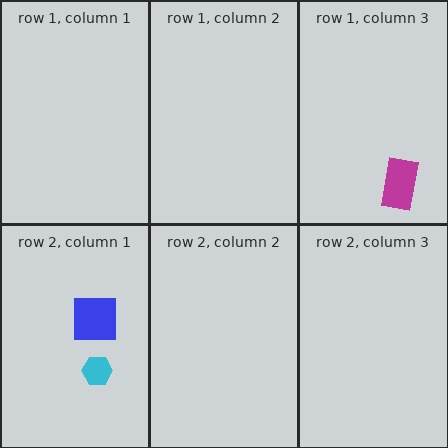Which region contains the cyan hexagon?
The row 2, column 1 region.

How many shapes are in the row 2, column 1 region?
2.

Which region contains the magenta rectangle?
The row 1, column 3 region.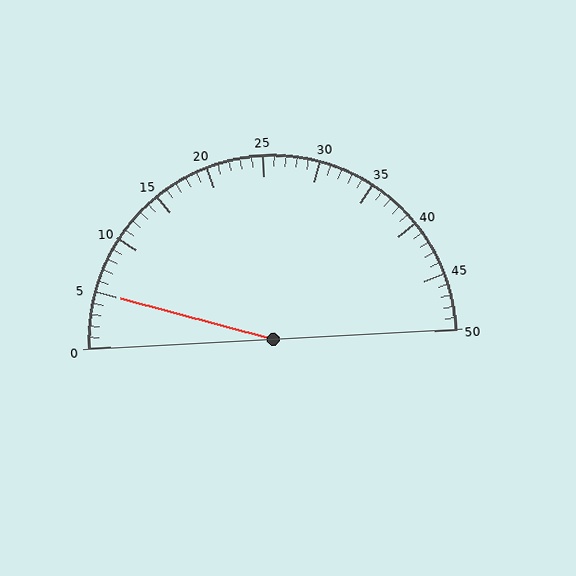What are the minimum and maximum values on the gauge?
The gauge ranges from 0 to 50.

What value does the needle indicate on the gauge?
The needle indicates approximately 5.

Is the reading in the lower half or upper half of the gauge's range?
The reading is in the lower half of the range (0 to 50).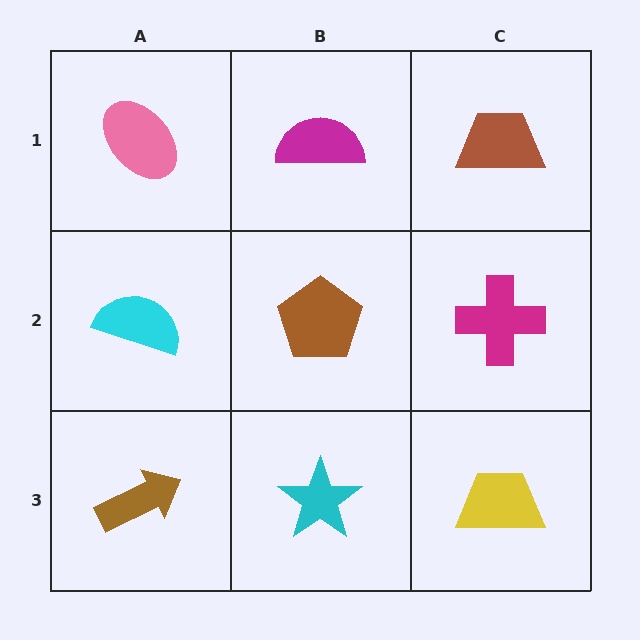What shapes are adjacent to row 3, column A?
A cyan semicircle (row 2, column A), a cyan star (row 3, column B).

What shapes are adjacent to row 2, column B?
A magenta semicircle (row 1, column B), a cyan star (row 3, column B), a cyan semicircle (row 2, column A), a magenta cross (row 2, column C).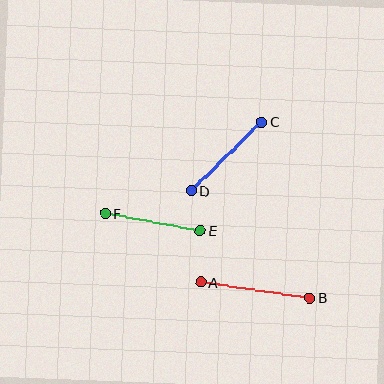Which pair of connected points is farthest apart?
Points A and B are farthest apart.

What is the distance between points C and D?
The distance is approximately 98 pixels.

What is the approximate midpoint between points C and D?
The midpoint is at approximately (226, 156) pixels.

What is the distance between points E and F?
The distance is approximately 96 pixels.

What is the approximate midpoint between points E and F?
The midpoint is at approximately (153, 222) pixels.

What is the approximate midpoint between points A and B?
The midpoint is at approximately (255, 290) pixels.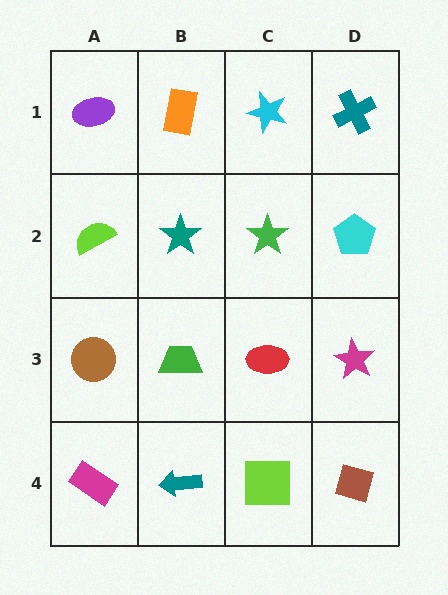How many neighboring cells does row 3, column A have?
3.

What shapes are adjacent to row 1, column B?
A teal star (row 2, column B), a purple ellipse (row 1, column A), a cyan star (row 1, column C).